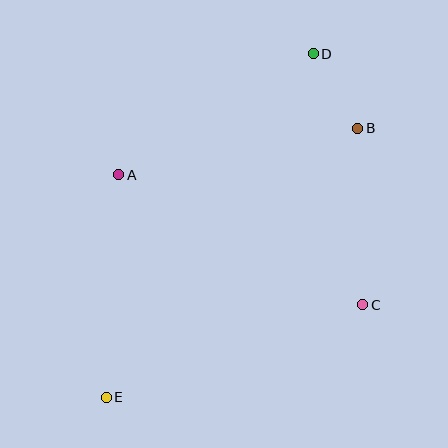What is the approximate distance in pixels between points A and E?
The distance between A and E is approximately 223 pixels.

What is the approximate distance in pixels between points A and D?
The distance between A and D is approximately 229 pixels.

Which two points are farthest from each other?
Points D and E are farthest from each other.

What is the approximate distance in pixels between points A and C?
The distance between A and C is approximately 277 pixels.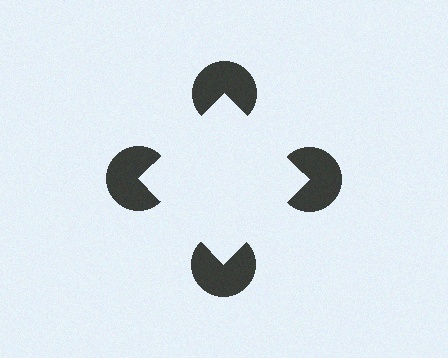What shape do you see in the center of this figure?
An illusory square — its edges are inferred from the aligned wedge cuts in the pac-man discs, not physically drawn.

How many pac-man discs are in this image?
There are 4 — one at each vertex of the illusory square.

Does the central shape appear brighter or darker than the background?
It typically appears slightly brighter than the background, even though no actual brightness change is drawn.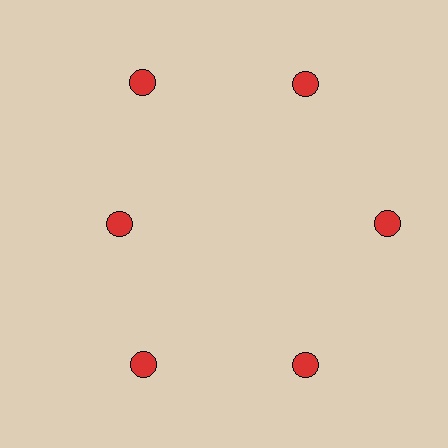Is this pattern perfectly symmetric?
No. The 6 red circles are arranged in a ring, but one element near the 9 o'clock position is pulled inward toward the center, breaking the 6-fold rotational symmetry.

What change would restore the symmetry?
The symmetry would be restored by moving it outward, back onto the ring so that all 6 circles sit at equal angles and equal distance from the center.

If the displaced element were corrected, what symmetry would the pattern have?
It would have 6-fold rotational symmetry — the pattern would map onto itself every 60 degrees.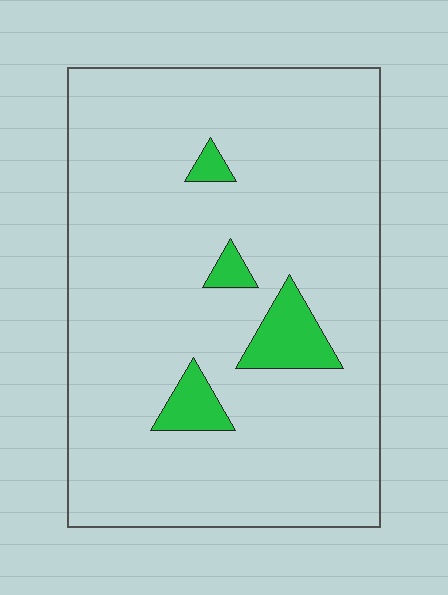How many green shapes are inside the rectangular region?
4.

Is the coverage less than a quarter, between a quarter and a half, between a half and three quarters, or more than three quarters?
Less than a quarter.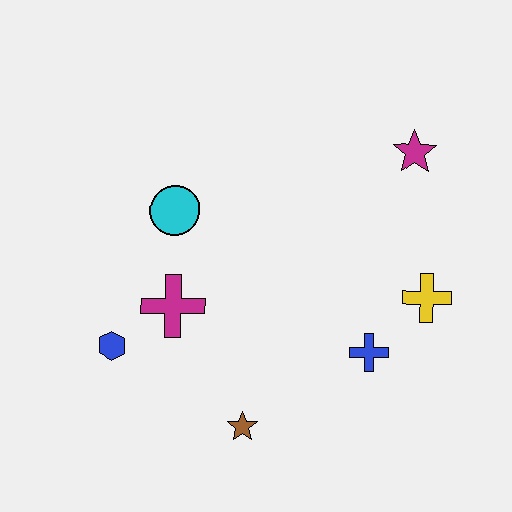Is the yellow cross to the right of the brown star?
Yes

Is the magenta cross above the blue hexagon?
Yes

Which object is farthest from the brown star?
The magenta star is farthest from the brown star.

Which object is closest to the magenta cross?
The blue hexagon is closest to the magenta cross.